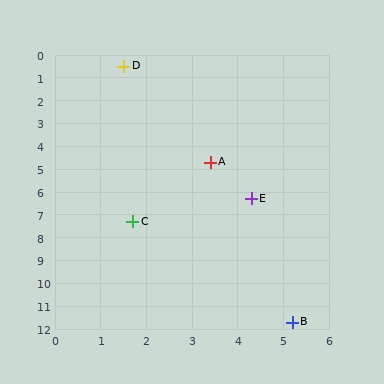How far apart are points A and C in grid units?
Points A and C are about 3.1 grid units apart.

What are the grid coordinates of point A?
Point A is at approximately (3.4, 4.7).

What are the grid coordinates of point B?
Point B is at approximately (5.2, 11.7).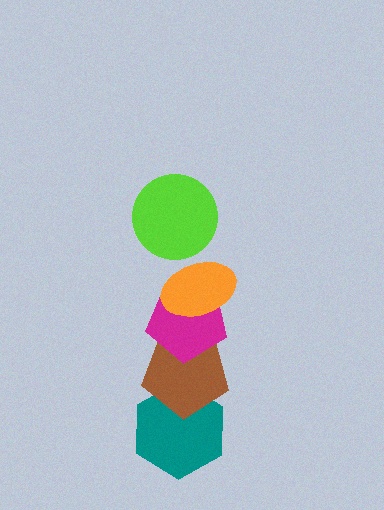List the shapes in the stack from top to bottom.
From top to bottom: the lime circle, the orange ellipse, the magenta pentagon, the brown pentagon, the teal hexagon.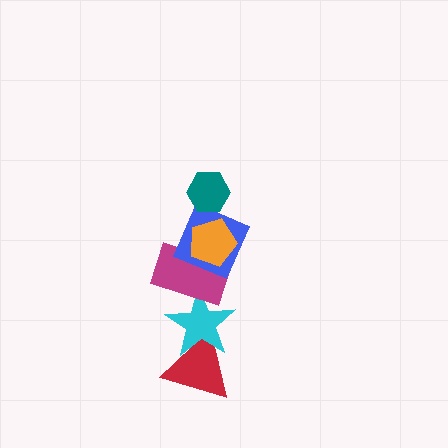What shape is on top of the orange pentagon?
The teal hexagon is on top of the orange pentagon.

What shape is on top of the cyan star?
The magenta rectangle is on top of the cyan star.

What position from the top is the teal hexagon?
The teal hexagon is 1st from the top.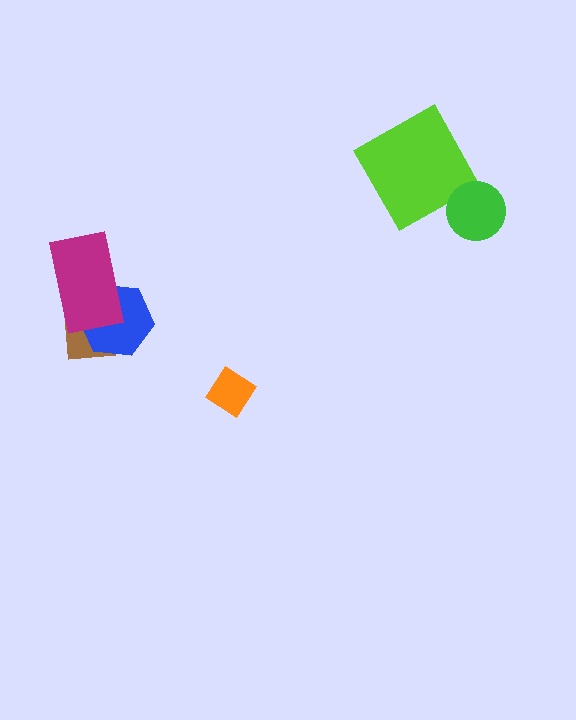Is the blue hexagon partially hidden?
Yes, it is partially covered by another shape.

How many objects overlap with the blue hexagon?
2 objects overlap with the blue hexagon.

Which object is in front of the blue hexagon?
The magenta rectangle is in front of the blue hexagon.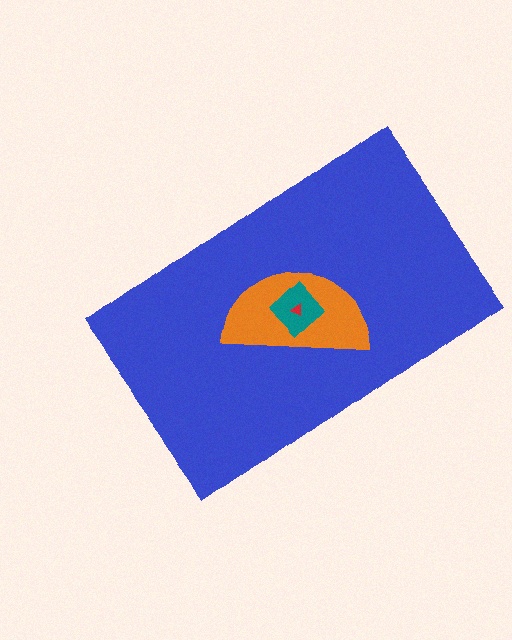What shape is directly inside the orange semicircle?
The teal diamond.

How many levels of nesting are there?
4.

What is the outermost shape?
The blue rectangle.